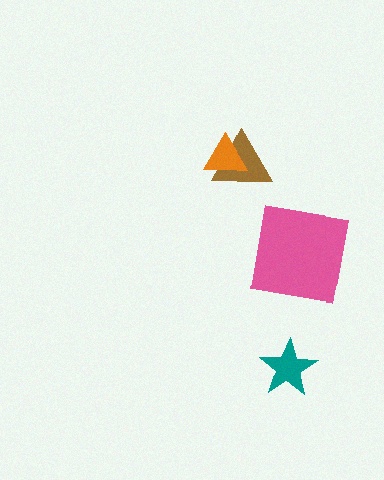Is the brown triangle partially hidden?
Yes, it is partially covered by another shape.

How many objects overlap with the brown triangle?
1 object overlaps with the brown triangle.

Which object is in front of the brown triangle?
The orange triangle is in front of the brown triangle.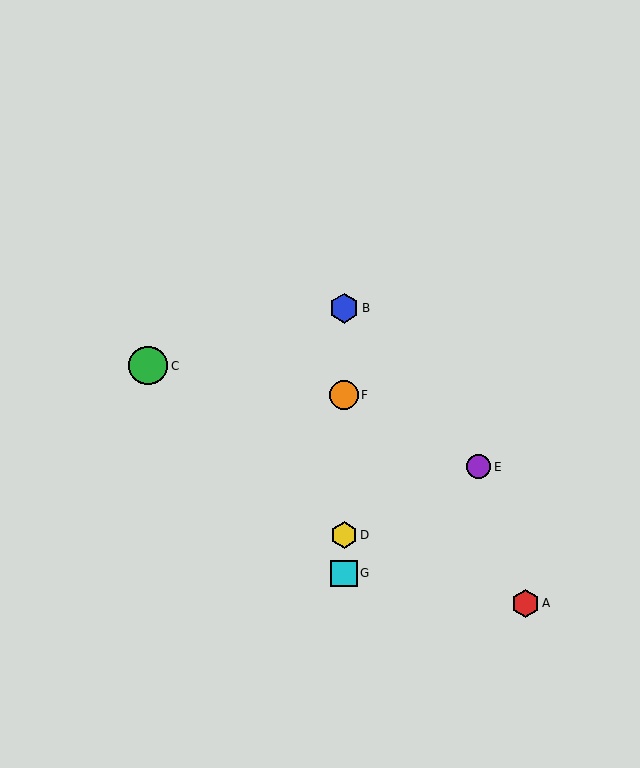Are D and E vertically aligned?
No, D is at x≈344 and E is at x≈479.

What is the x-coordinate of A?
Object A is at x≈525.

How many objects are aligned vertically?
4 objects (B, D, F, G) are aligned vertically.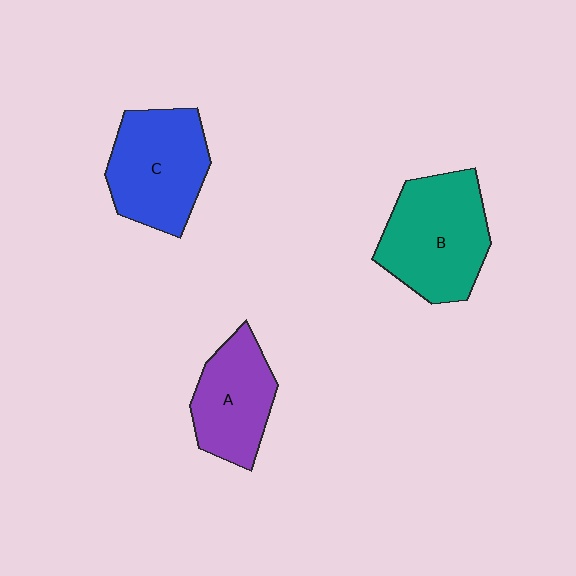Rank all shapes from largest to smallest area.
From largest to smallest: B (teal), C (blue), A (purple).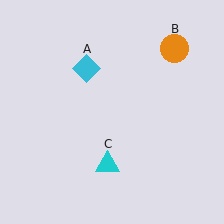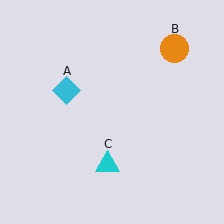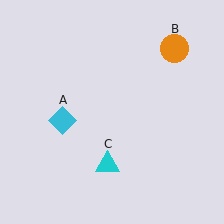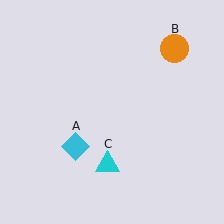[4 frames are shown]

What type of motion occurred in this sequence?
The cyan diamond (object A) rotated counterclockwise around the center of the scene.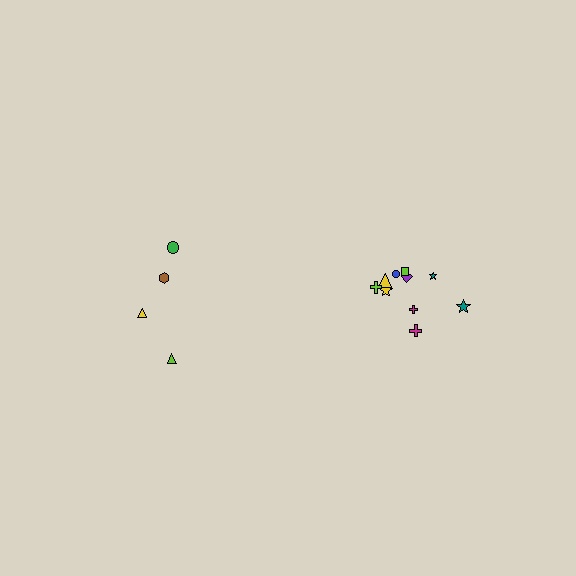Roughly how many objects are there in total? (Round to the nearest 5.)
Roughly 15 objects in total.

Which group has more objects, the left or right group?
The right group.